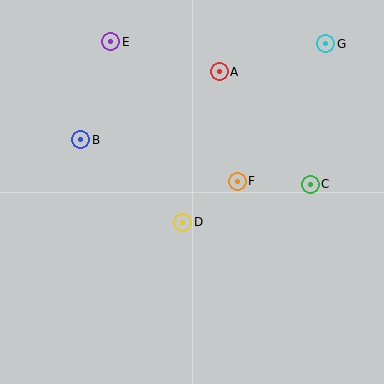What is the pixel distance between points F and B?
The distance between F and B is 162 pixels.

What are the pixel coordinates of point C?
Point C is at (310, 184).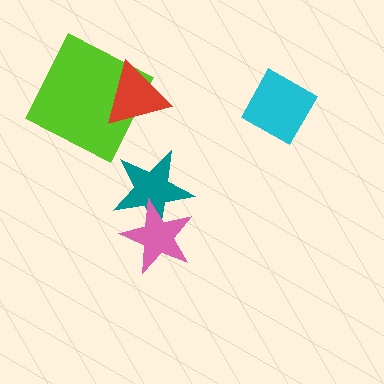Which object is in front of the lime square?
The red triangle is in front of the lime square.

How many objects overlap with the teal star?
1 object overlaps with the teal star.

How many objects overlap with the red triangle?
1 object overlaps with the red triangle.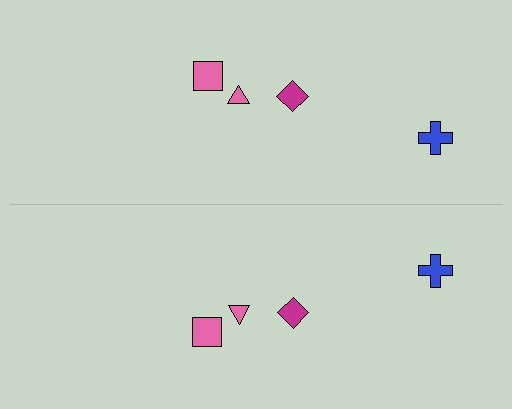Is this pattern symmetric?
Yes, this pattern has bilateral (reflection) symmetry.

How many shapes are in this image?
There are 8 shapes in this image.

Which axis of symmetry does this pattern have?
The pattern has a horizontal axis of symmetry running through the center of the image.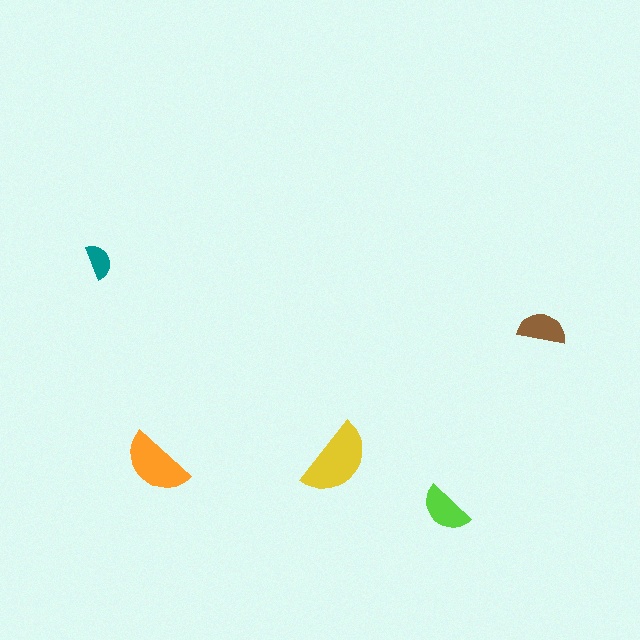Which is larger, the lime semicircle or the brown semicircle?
The lime one.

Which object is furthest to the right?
The brown semicircle is rightmost.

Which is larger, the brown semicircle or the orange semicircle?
The orange one.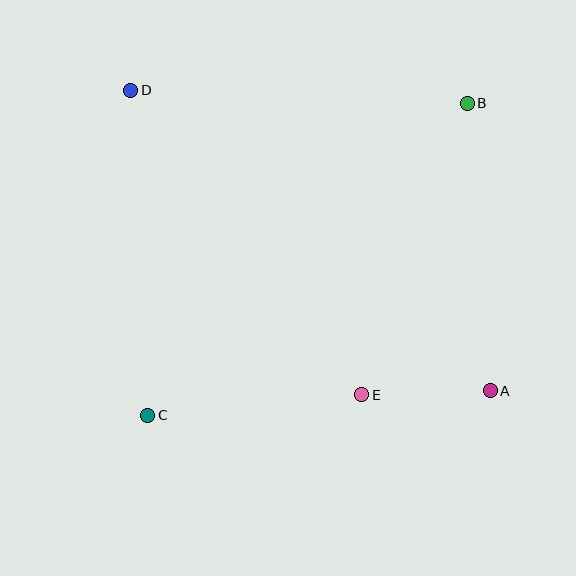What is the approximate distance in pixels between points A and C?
The distance between A and C is approximately 343 pixels.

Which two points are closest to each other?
Points A and E are closest to each other.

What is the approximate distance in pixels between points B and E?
The distance between B and E is approximately 310 pixels.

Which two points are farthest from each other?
Points A and D are farthest from each other.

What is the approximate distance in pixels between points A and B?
The distance between A and B is approximately 288 pixels.